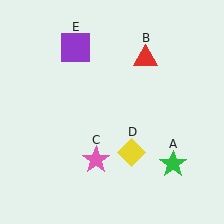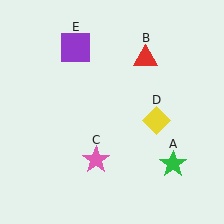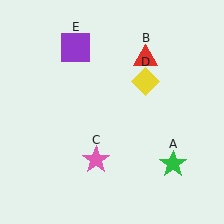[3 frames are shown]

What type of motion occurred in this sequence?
The yellow diamond (object D) rotated counterclockwise around the center of the scene.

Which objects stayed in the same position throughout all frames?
Green star (object A) and red triangle (object B) and pink star (object C) and purple square (object E) remained stationary.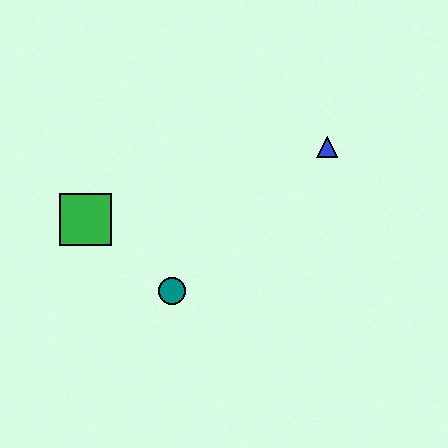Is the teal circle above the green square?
No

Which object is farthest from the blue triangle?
The green square is farthest from the blue triangle.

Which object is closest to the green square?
The teal circle is closest to the green square.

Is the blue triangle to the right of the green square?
Yes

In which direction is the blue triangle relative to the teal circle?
The blue triangle is to the right of the teal circle.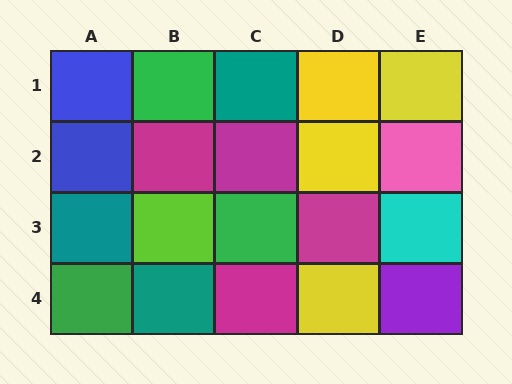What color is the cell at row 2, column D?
Yellow.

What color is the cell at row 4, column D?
Yellow.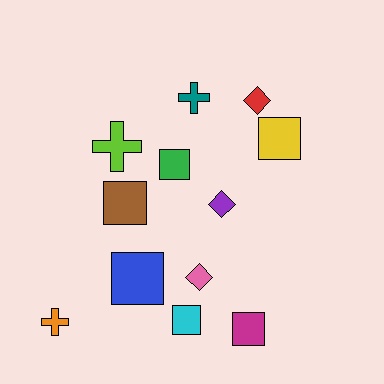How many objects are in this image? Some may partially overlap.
There are 12 objects.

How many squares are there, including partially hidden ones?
There are 6 squares.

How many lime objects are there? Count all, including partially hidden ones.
There is 1 lime object.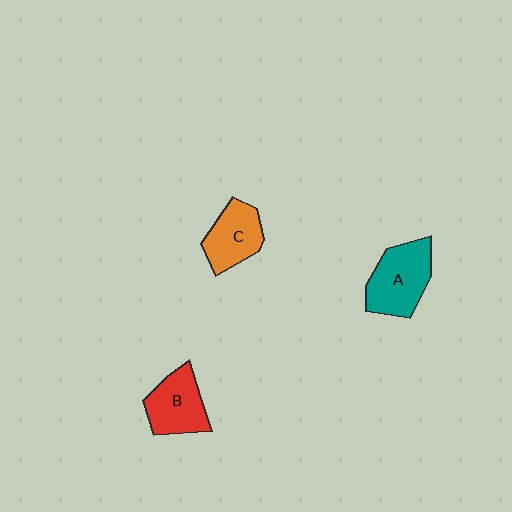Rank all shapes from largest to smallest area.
From largest to smallest: A (teal), B (red), C (orange).